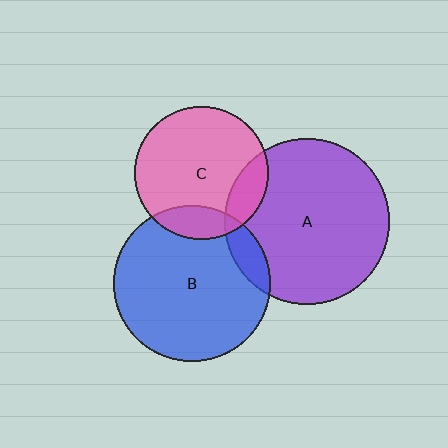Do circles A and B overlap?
Yes.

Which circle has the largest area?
Circle A (purple).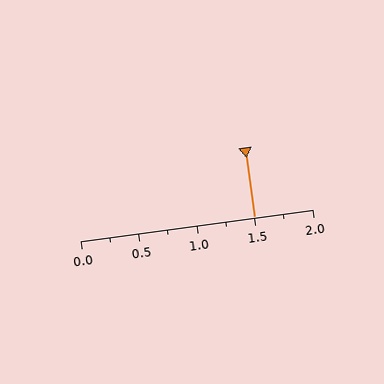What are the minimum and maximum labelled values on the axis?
The axis runs from 0.0 to 2.0.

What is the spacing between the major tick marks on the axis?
The major ticks are spaced 0.5 apart.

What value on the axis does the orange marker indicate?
The marker indicates approximately 1.5.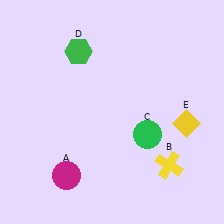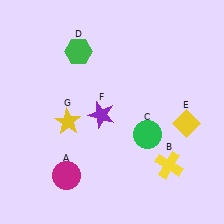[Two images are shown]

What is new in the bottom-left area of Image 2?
A purple star (F) was added in the bottom-left area of Image 2.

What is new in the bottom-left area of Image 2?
A yellow star (G) was added in the bottom-left area of Image 2.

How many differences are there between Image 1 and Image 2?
There are 2 differences between the two images.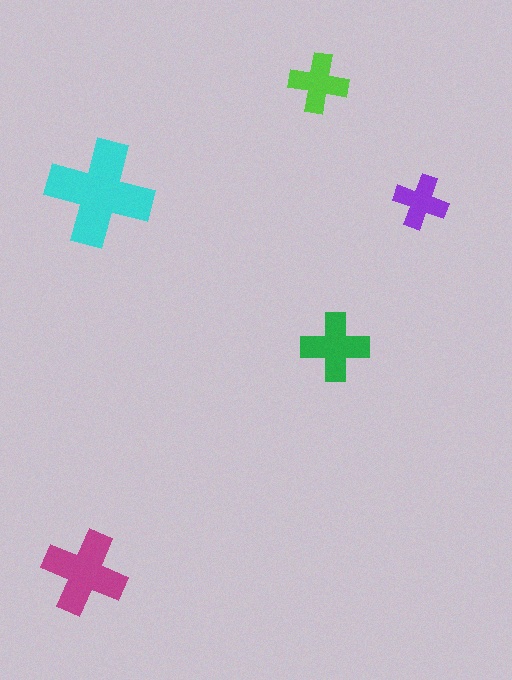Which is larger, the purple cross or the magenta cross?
The magenta one.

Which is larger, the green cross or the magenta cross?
The magenta one.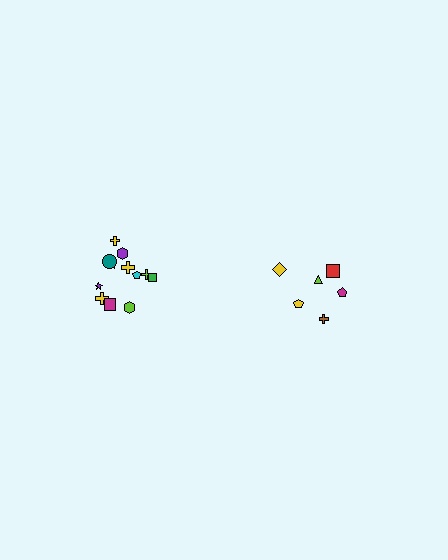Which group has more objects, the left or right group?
The left group.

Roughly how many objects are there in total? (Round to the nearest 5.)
Roughly 20 objects in total.